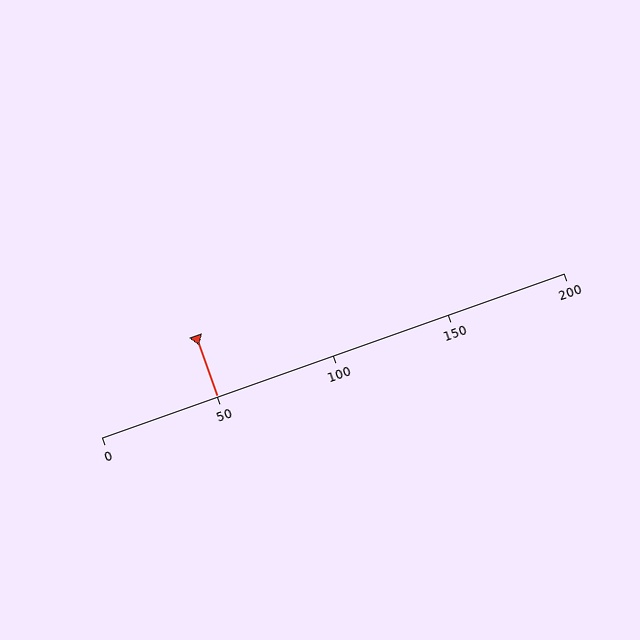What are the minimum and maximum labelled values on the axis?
The axis runs from 0 to 200.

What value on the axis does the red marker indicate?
The marker indicates approximately 50.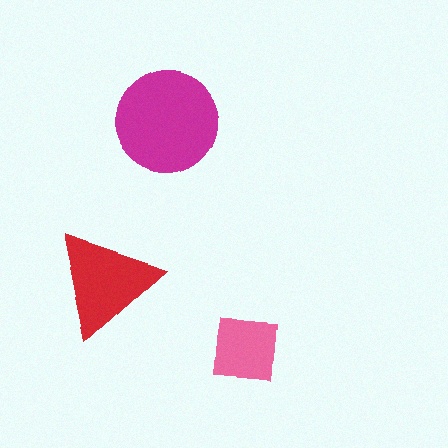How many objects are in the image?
There are 3 objects in the image.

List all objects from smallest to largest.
The pink square, the red triangle, the magenta circle.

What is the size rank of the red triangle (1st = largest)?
2nd.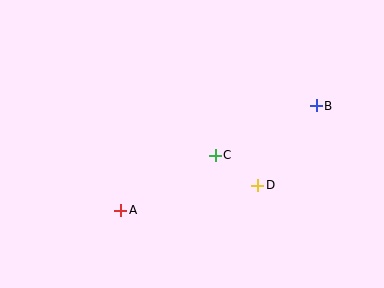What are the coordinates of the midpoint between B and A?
The midpoint between B and A is at (219, 158).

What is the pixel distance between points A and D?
The distance between A and D is 139 pixels.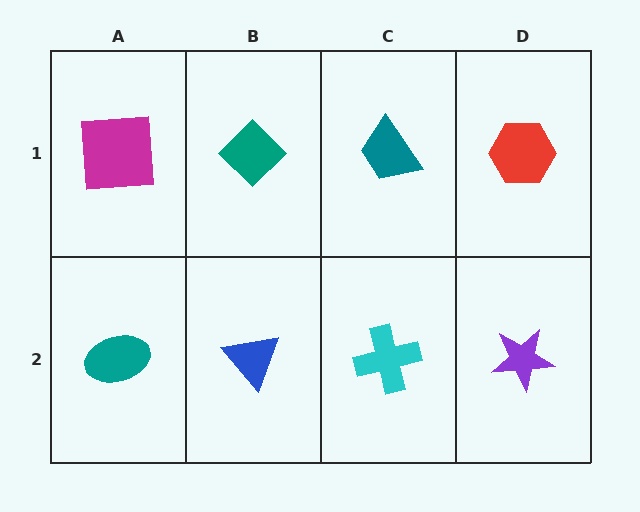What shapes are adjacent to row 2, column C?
A teal trapezoid (row 1, column C), a blue triangle (row 2, column B), a purple star (row 2, column D).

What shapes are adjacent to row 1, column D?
A purple star (row 2, column D), a teal trapezoid (row 1, column C).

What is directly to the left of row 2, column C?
A blue triangle.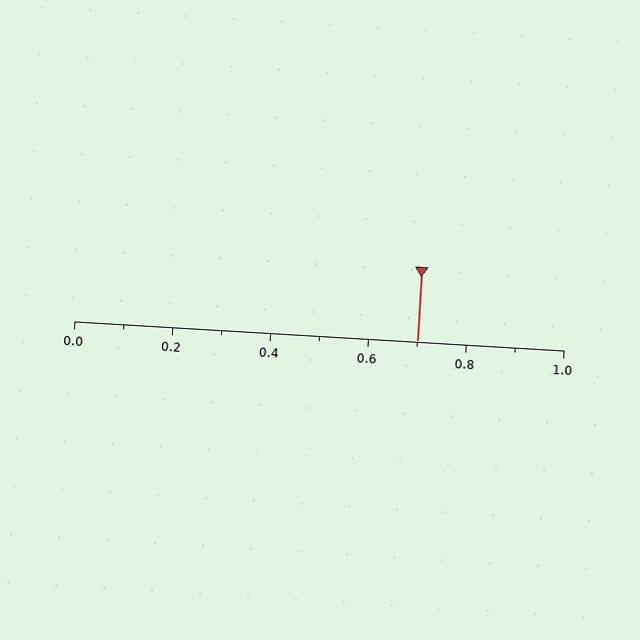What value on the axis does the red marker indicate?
The marker indicates approximately 0.7.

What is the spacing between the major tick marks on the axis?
The major ticks are spaced 0.2 apart.